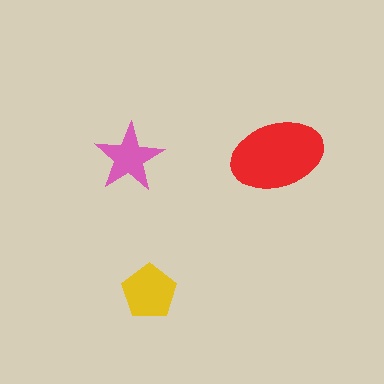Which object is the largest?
The red ellipse.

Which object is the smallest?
The pink star.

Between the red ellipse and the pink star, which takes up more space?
The red ellipse.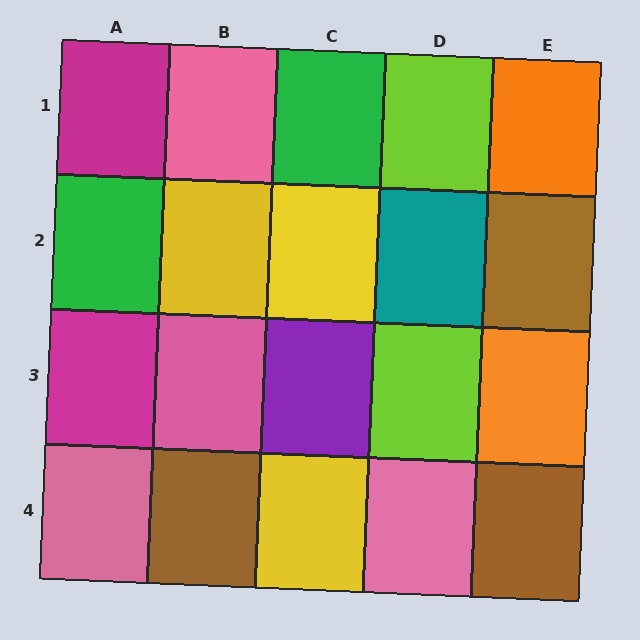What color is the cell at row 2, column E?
Brown.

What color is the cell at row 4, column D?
Pink.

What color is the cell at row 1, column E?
Orange.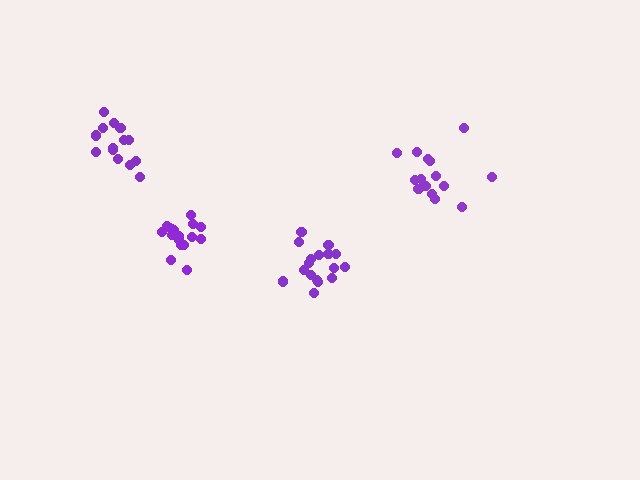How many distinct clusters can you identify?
There are 4 distinct clusters.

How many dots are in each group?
Group 1: 17 dots, Group 2: 17 dots, Group 3: 14 dots, Group 4: 15 dots (63 total).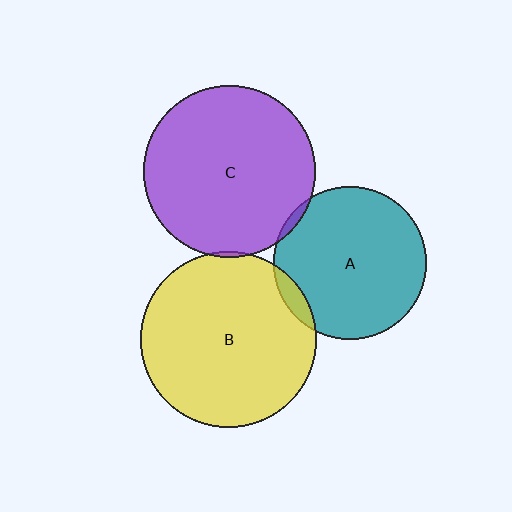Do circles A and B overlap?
Yes.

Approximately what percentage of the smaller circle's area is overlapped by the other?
Approximately 5%.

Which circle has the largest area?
Circle B (yellow).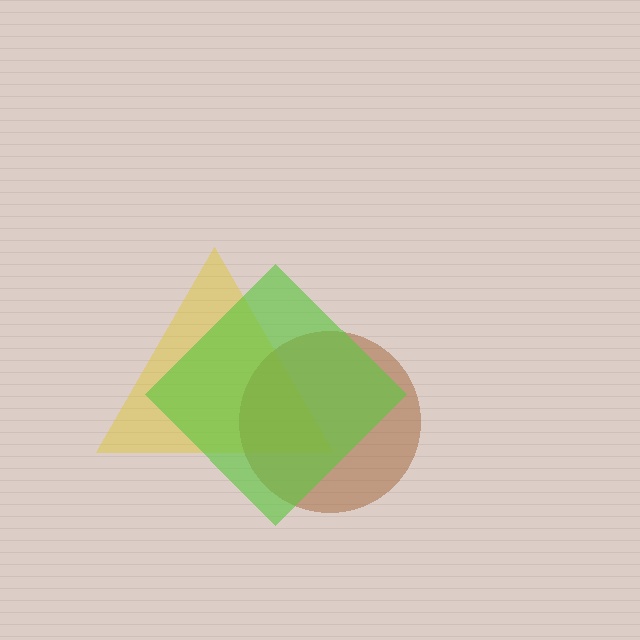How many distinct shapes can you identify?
There are 3 distinct shapes: a yellow triangle, a brown circle, a lime diamond.